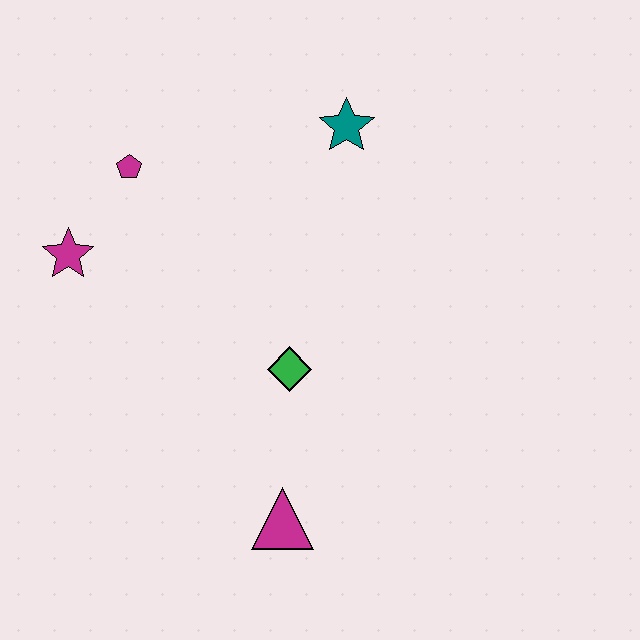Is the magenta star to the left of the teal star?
Yes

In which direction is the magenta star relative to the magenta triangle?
The magenta star is above the magenta triangle.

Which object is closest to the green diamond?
The magenta triangle is closest to the green diamond.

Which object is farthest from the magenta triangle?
The teal star is farthest from the magenta triangle.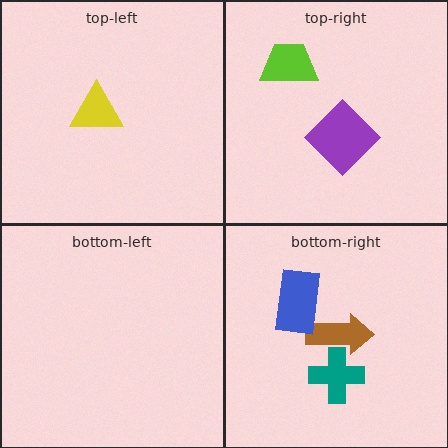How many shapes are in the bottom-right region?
3.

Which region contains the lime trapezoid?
The top-right region.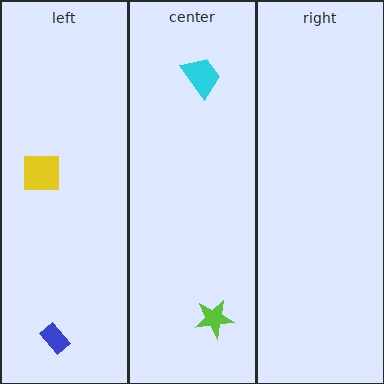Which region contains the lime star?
The center region.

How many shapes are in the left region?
2.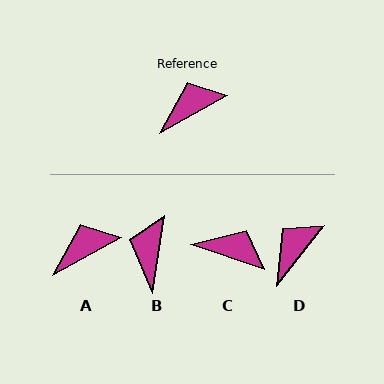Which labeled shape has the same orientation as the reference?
A.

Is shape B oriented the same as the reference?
No, it is off by about 52 degrees.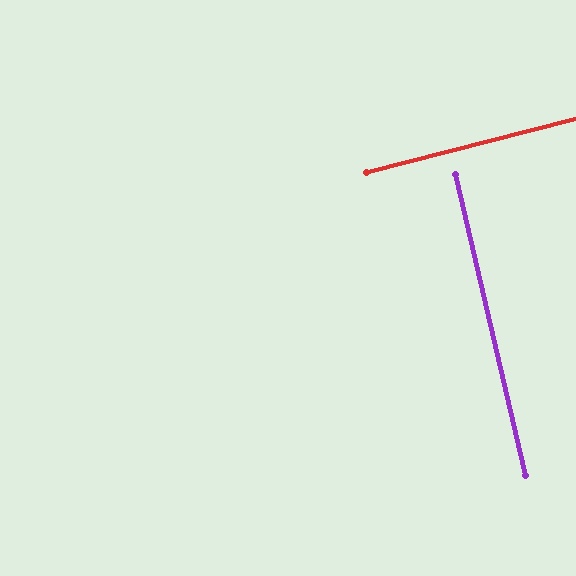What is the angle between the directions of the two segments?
Approximately 89 degrees.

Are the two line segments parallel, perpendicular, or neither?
Perpendicular — they meet at approximately 89°.